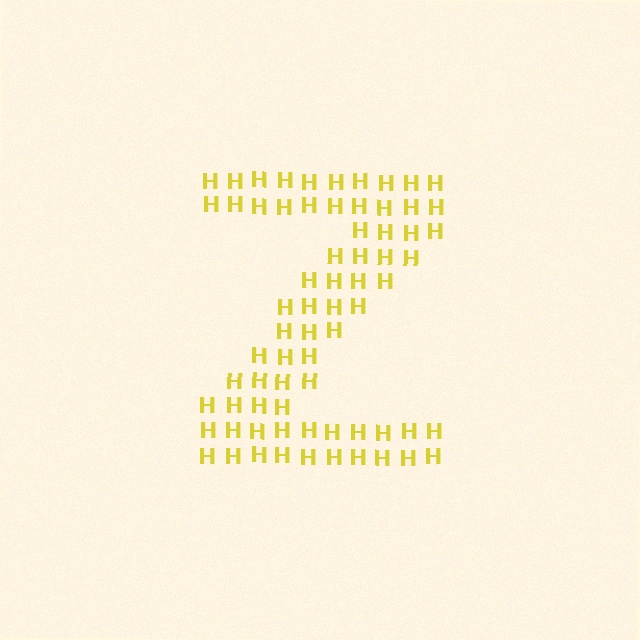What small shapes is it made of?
It is made of small letter H's.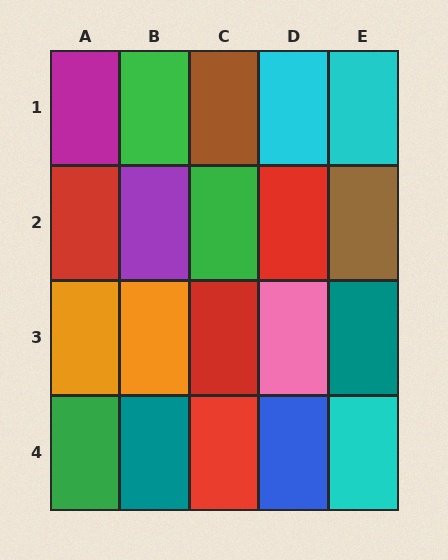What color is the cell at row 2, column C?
Green.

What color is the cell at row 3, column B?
Orange.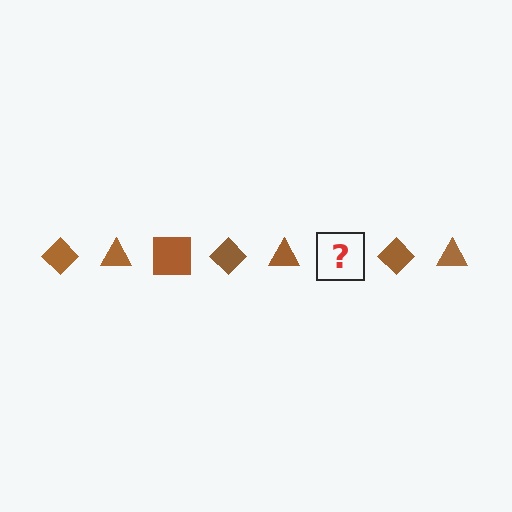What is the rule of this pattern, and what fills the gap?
The rule is that the pattern cycles through diamond, triangle, square shapes in brown. The gap should be filled with a brown square.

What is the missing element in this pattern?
The missing element is a brown square.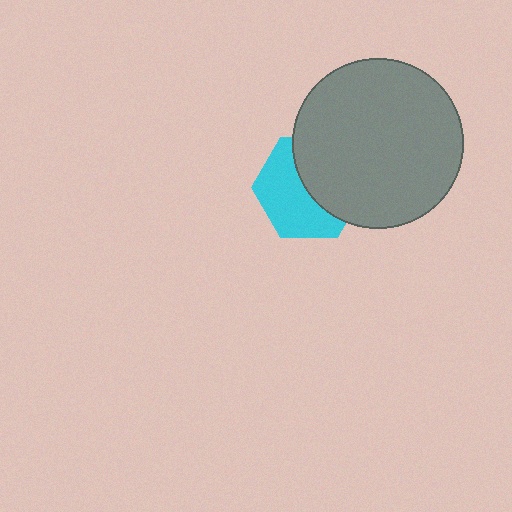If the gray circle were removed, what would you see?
You would see the complete cyan hexagon.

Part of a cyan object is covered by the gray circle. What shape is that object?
It is a hexagon.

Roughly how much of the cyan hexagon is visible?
About half of it is visible (roughly 53%).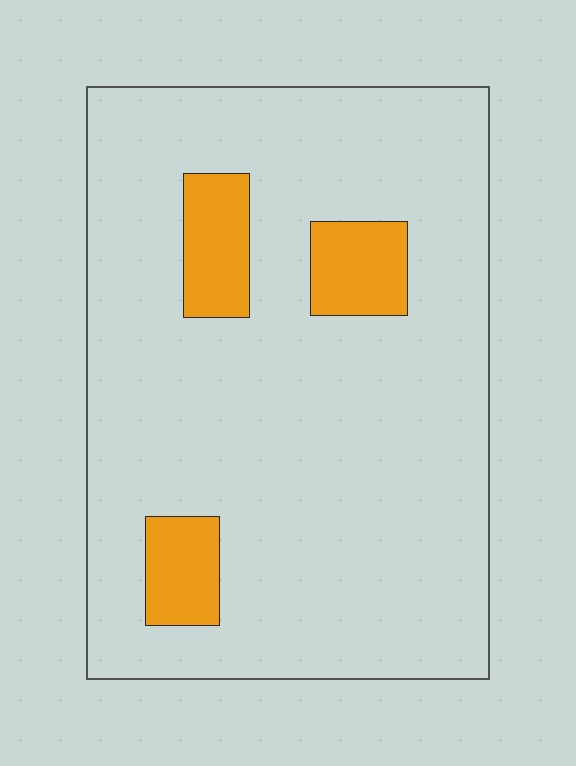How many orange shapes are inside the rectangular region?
3.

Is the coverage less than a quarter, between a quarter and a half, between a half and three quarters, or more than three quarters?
Less than a quarter.